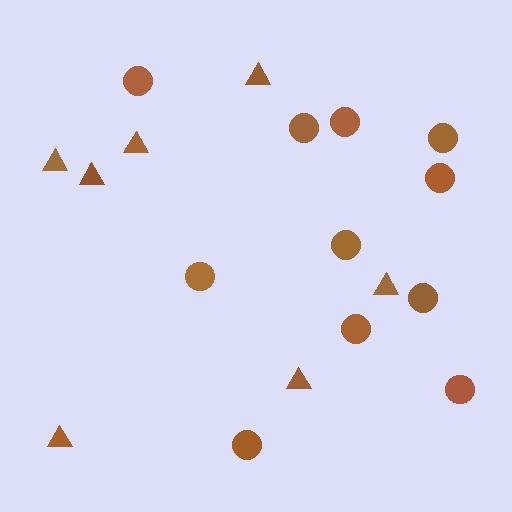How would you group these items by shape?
There are 2 groups: one group of circles (11) and one group of triangles (7).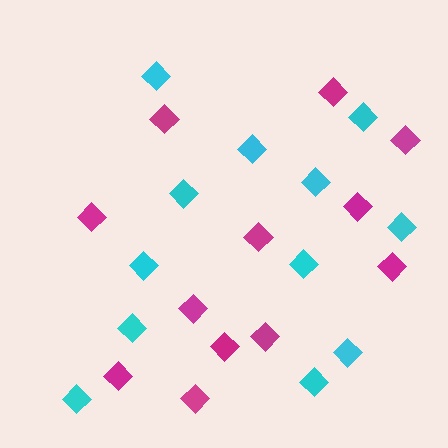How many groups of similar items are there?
There are 2 groups: one group of cyan diamonds (12) and one group of magenta diamonds (12).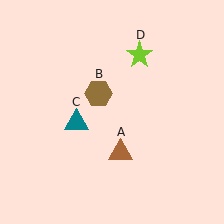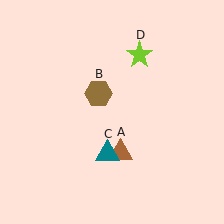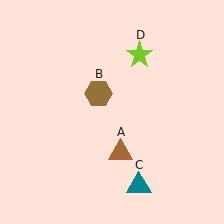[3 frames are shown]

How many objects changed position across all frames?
1 object changed position: teal triangle (object C).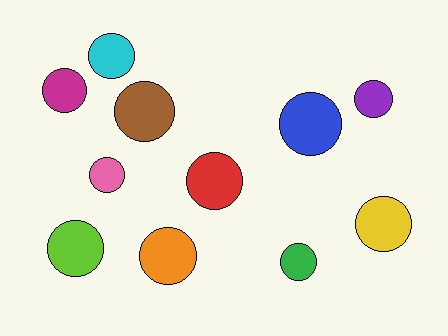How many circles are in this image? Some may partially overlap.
There are 11 circles.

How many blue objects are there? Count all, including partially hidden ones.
There is 1 blue object.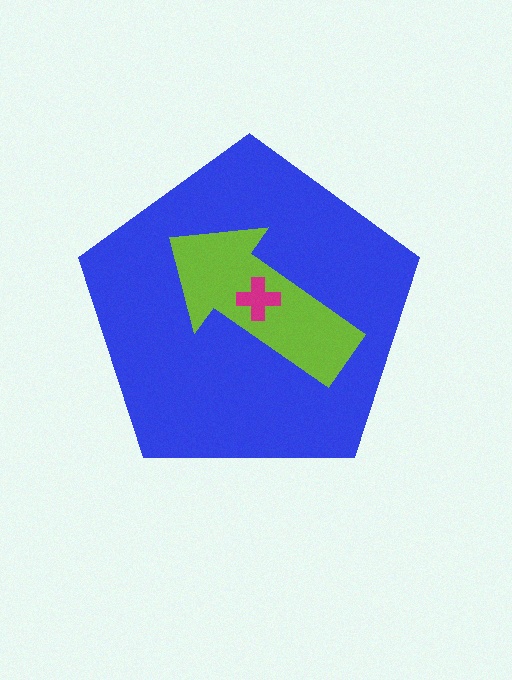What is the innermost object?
The magenta cross.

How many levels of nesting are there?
3.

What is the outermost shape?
The blue pentagon.